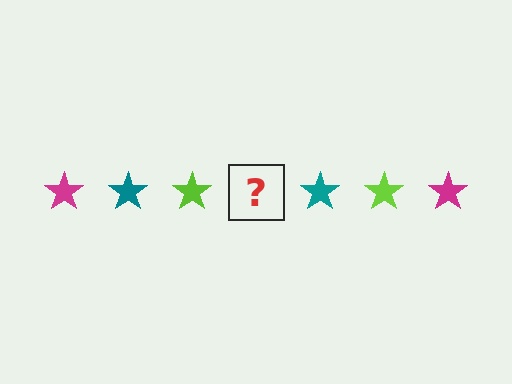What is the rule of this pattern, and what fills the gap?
The rule is that the pattern cycles through magenta, teal, lime stars. The gap should be filled with a magenta star.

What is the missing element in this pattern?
The missing element is a magenta star.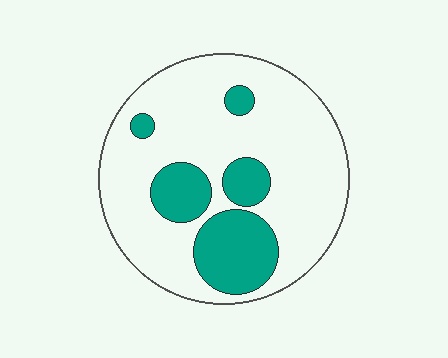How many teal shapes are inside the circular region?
5.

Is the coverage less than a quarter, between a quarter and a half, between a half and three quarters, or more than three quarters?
Less than a quarter.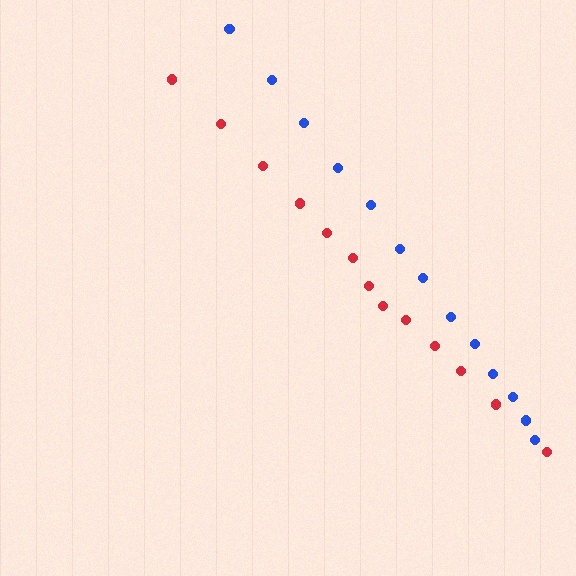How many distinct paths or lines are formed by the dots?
There are 2 distinct paths.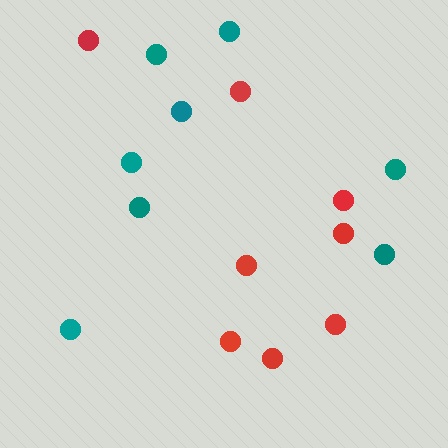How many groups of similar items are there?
There are 2 groups: one group of red circles (8) and one group of teal circles (8).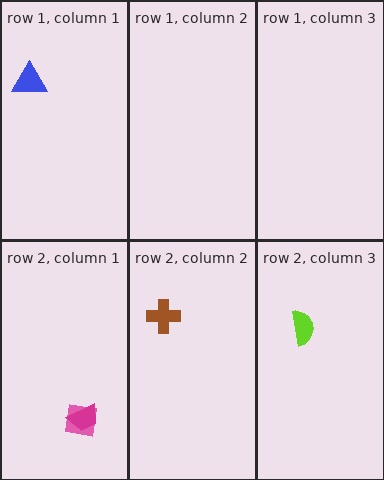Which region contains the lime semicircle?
The row 2, column 3 region.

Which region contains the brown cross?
The row 2, column 2 region.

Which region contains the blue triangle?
The row 1, column 1 region.